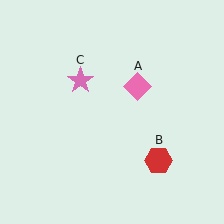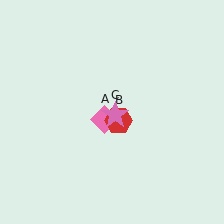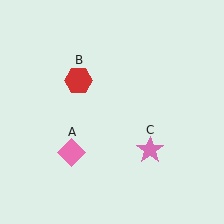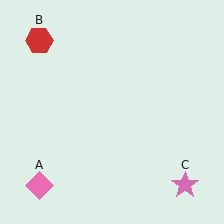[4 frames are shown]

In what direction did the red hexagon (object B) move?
The red hexagon (object B) moved up and to the left.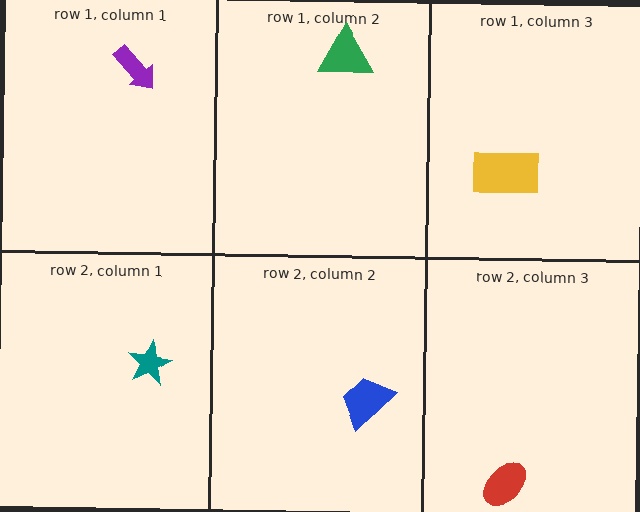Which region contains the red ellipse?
The row 2, column 3 region.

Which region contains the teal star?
The row 2, column 1 region.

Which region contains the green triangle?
The row 1, column 2 region.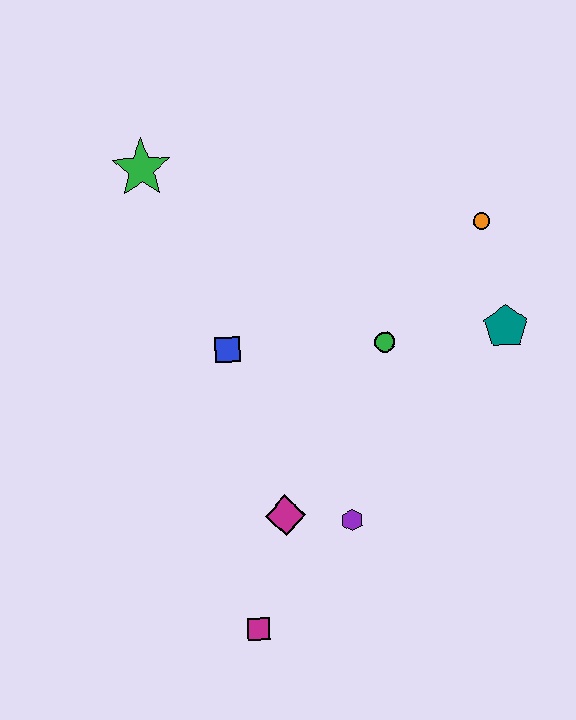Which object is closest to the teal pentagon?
The orange circle is closest to the teal pentagon.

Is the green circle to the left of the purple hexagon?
No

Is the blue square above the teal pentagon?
No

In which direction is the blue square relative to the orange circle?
The blue square is to the left of the orange circle.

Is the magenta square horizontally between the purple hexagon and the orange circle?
No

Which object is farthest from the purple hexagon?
The green star is farthest from the purple hexagon.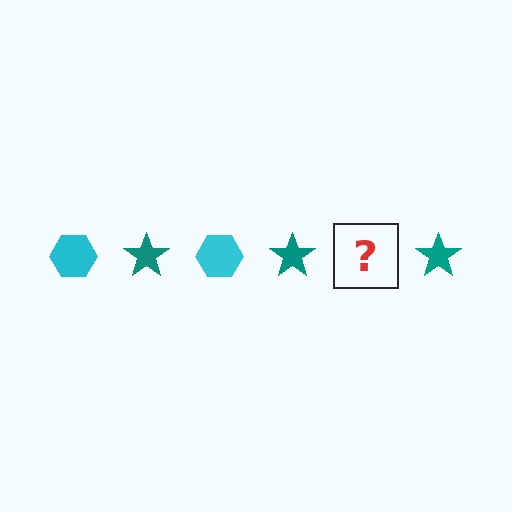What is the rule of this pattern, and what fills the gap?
The rule is that the pattern alternates between cyan hexagon and teal star. The gap should be filled with a cyan hexagon.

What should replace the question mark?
The question mark should be replaced with a cyan hexagon.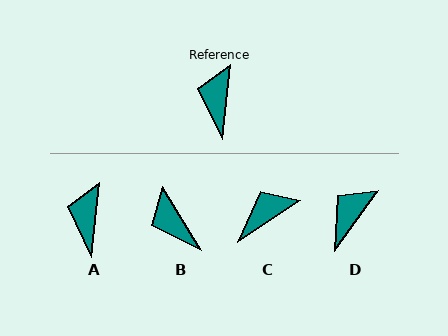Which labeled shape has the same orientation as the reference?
A.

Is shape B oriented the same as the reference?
No, it is off by about 37 degrees.